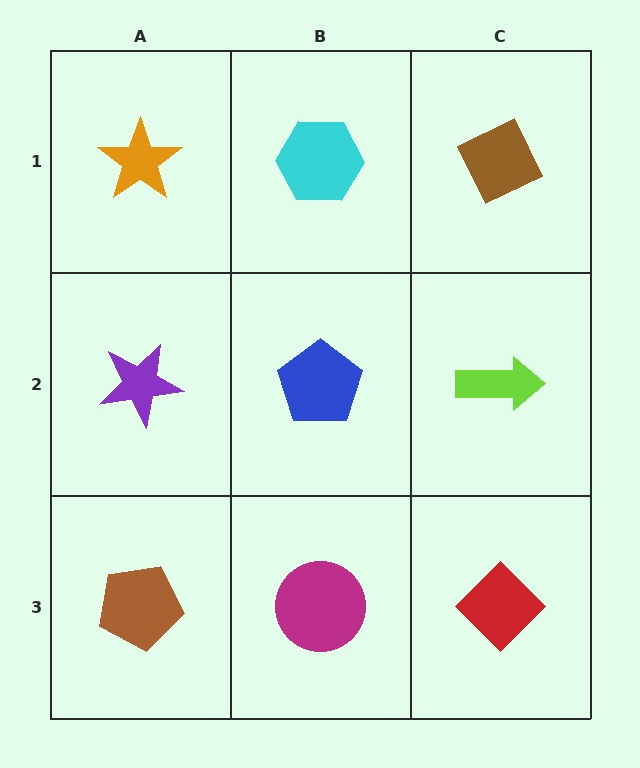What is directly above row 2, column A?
An orange star.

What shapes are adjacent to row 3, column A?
A purple star (row 2, column A), a magenta circle (row 3, column B).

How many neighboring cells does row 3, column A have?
2.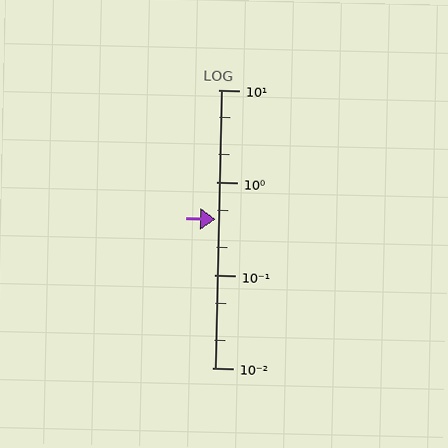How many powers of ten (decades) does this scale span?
The scale spans 3 decades, from 0.01 to 10.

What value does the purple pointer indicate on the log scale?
The pointer indicates approximately 0.4.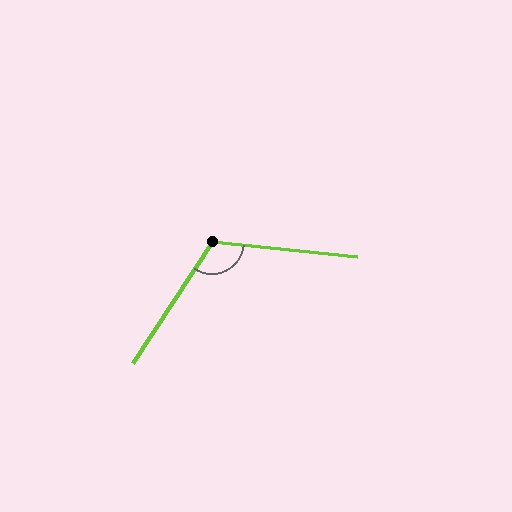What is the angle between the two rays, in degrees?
Approximately 117 degrees.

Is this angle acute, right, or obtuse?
It is obtuse.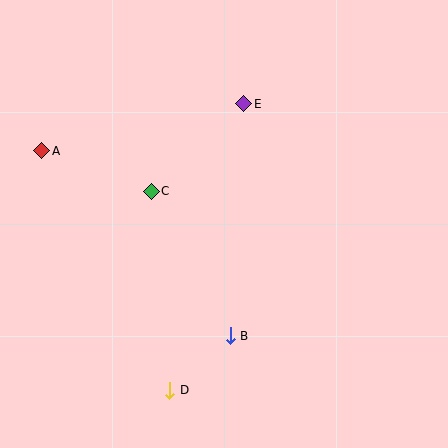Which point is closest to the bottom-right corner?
Point B is closest to the bottom-right corner.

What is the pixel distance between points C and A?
The distance between C and A is 117 pixels.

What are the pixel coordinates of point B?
Point B is at (230, 336).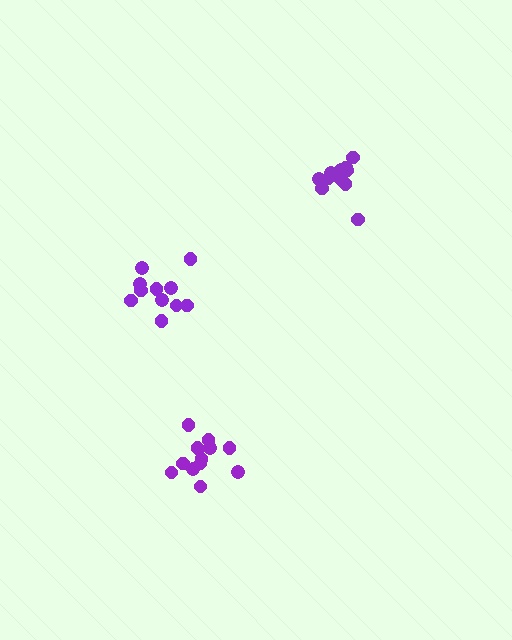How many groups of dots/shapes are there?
There are 3 groups.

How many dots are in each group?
Group 1: 13 dots, Group 2: 11 dots, Group 3: 11 dots (35 total).